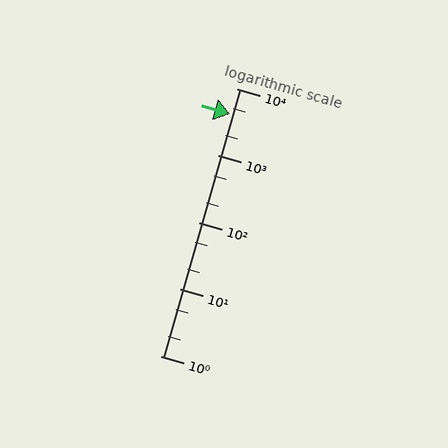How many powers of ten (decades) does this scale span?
The scale spans 4 decades, from 1 to 10000.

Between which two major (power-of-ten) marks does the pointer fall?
The pointer is between 1000 and 10000.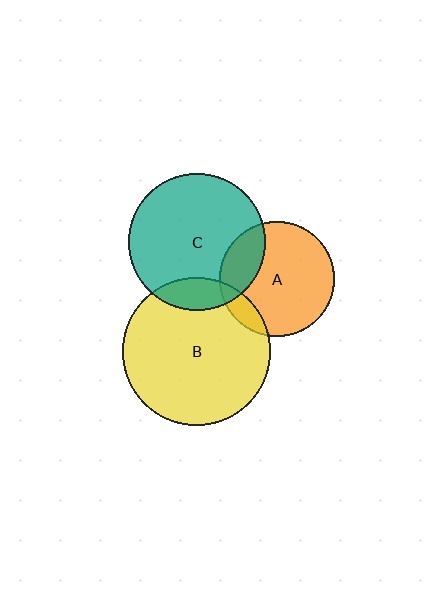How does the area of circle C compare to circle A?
Approximately 1.4 times.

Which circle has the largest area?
Circle B (yellow).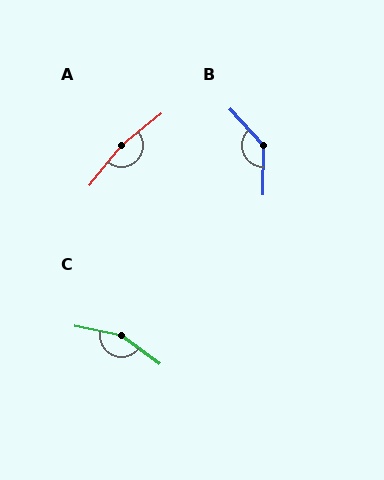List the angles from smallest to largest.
B (137°), C (155°), A (168°).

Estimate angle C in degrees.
Approximately 155 degrees.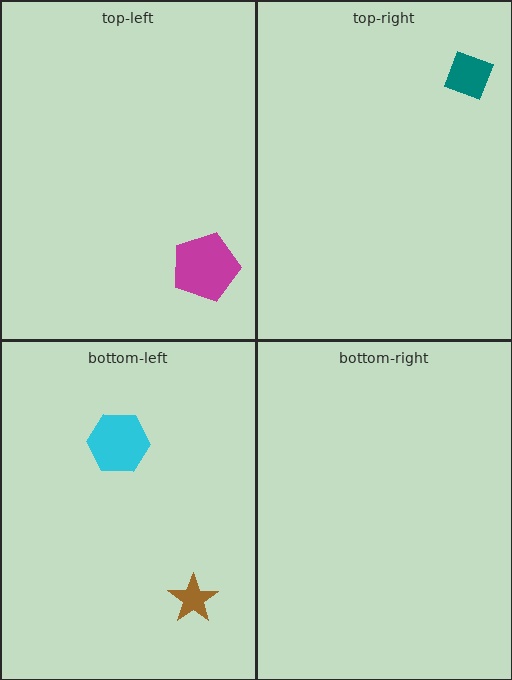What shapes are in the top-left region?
The magenta pentagon.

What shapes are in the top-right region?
The teal diamond.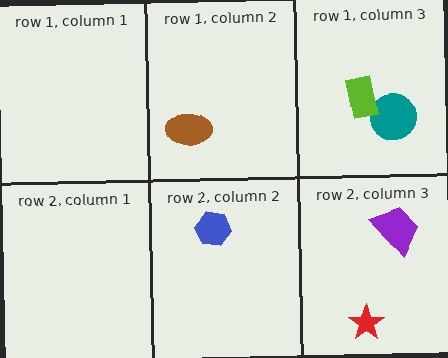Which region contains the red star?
The row 2, column 3 region.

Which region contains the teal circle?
The row 1, column 3 region.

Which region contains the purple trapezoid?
The row 2, column 3 region.